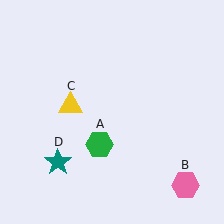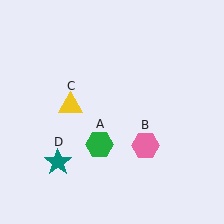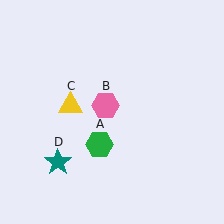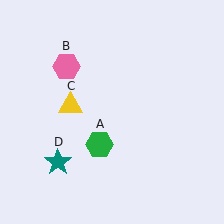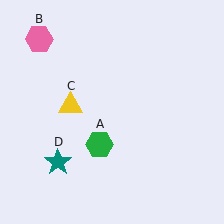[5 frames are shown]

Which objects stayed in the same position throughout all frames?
Green hexagon (object A) and yellow triangle (object C) and teal star (object D) remained stationary.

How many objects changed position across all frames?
1 object changed position: pink hexagon (object B).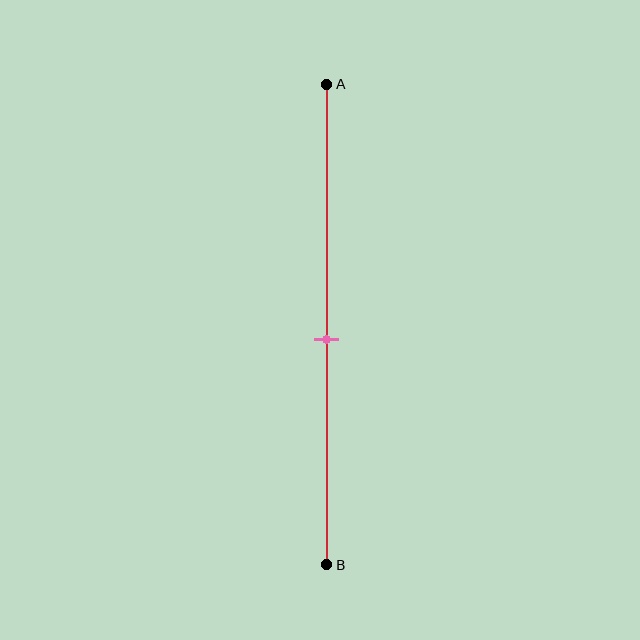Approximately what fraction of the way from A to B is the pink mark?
The pink mark is approximately 55% of the way from A to B.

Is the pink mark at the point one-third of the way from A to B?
No, the mark is at about 55% from A, not at the 33% one-third point.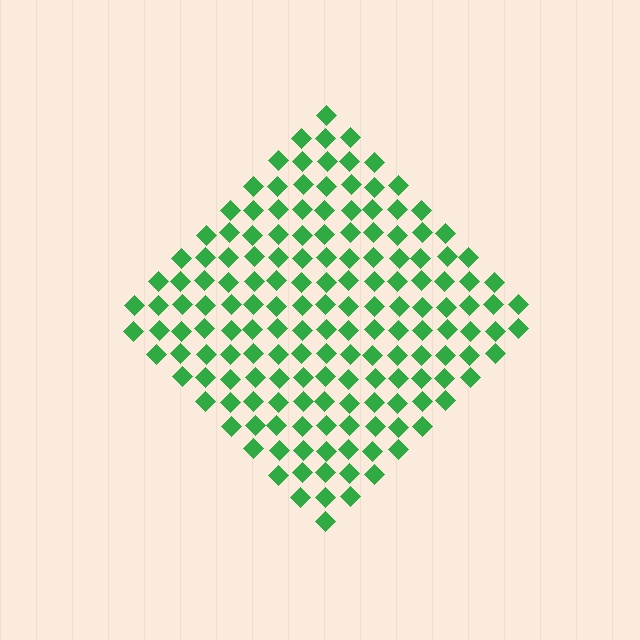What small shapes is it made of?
It is made of small diamonds.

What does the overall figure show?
The overall figure shows a diamond.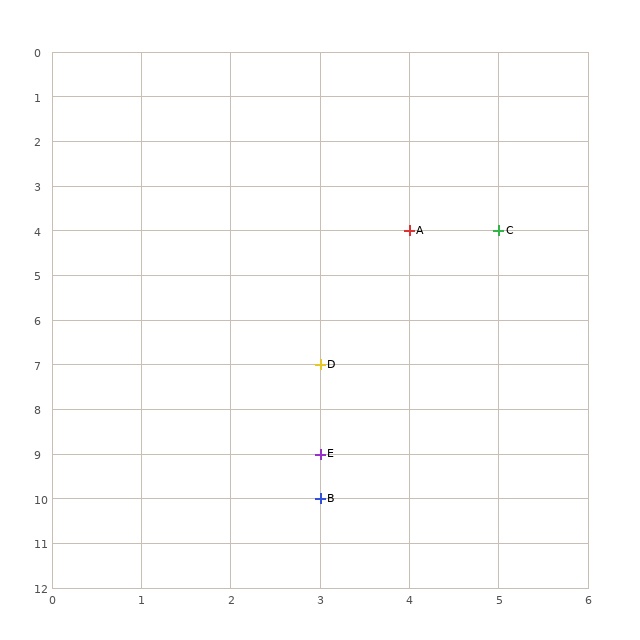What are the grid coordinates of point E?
Point E is at grid coordinates (3, 9).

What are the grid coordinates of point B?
Point B is at grid coordinates (3, 10).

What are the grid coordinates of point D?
Point D is at grid coordinates (3, 7).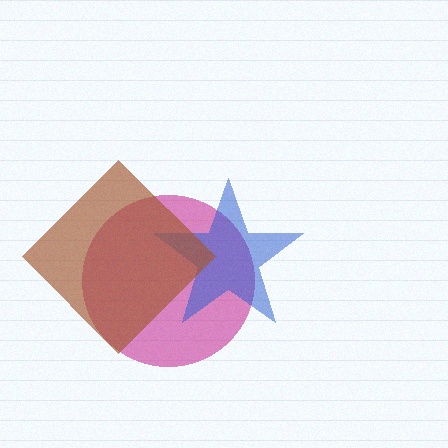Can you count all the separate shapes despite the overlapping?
Yes, there are 3 separate shapes.